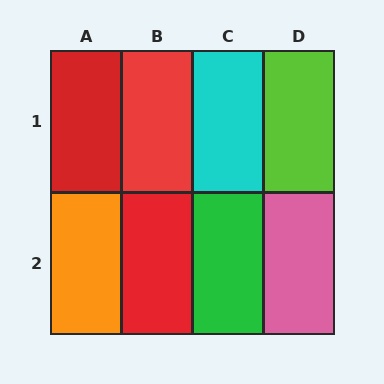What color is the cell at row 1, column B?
Red.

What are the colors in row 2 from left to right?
Orange, red, green, pink.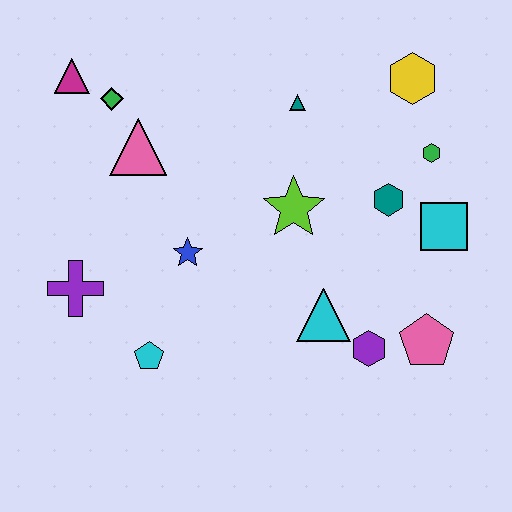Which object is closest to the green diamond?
The magenta triangle is closest to the green diamond.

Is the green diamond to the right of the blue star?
No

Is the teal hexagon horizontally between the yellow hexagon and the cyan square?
No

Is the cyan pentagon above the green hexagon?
No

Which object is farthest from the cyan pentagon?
The yellow hexagon is farthest from the cyan pentagon.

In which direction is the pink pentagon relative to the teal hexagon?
The pink pentagon is below the teal hexagon.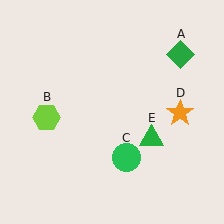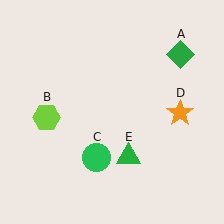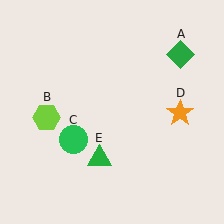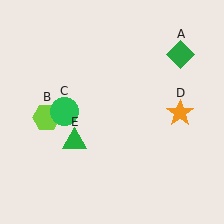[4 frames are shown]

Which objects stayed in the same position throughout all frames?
Green diamond (object A) and lime hexagon (object B) and orange star (object D) remained stationary.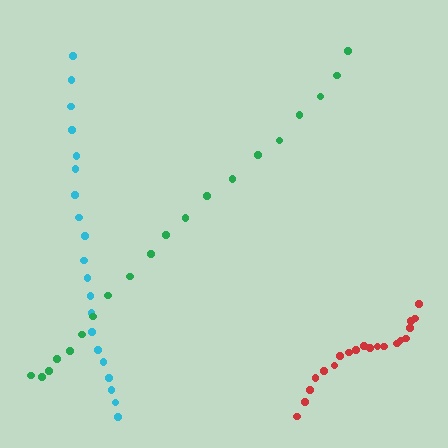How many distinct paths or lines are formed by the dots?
There are 3 distinct paths.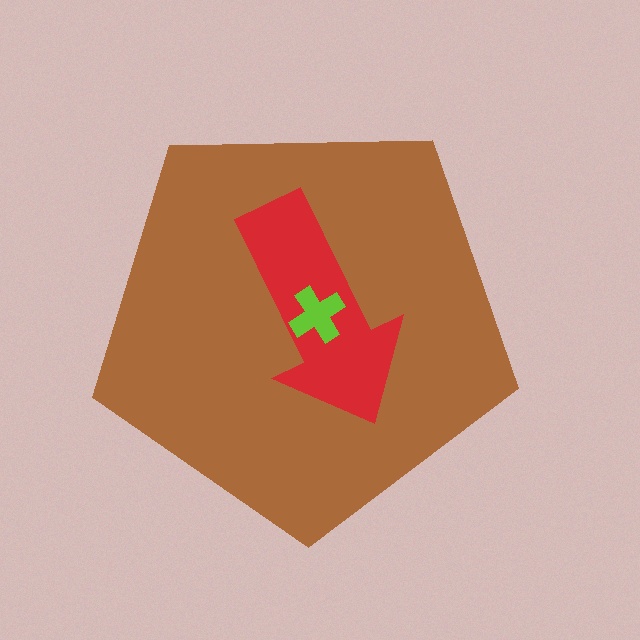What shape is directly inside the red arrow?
The lime cross.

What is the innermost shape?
The lime cross.